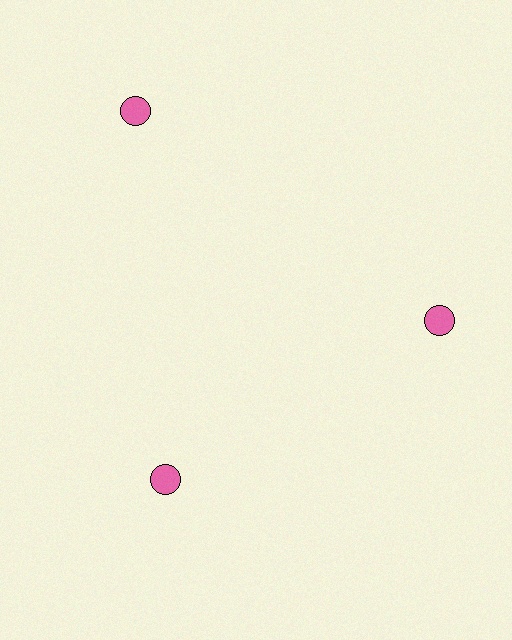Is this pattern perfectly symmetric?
No. The 3 pink circles are arranged in a ring, but one element near the 11 o'clock position is pushed outward from the center, breaking the 3-fold rotational symmetry.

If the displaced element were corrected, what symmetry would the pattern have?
It would have 3-fold rotational symmetry — the pattern would map onto itself every 120 degrees.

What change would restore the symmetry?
The symmetry would be restored by moving it inward, back onto the ring so that all 3 circles sit at equal angles and equal distance from the center.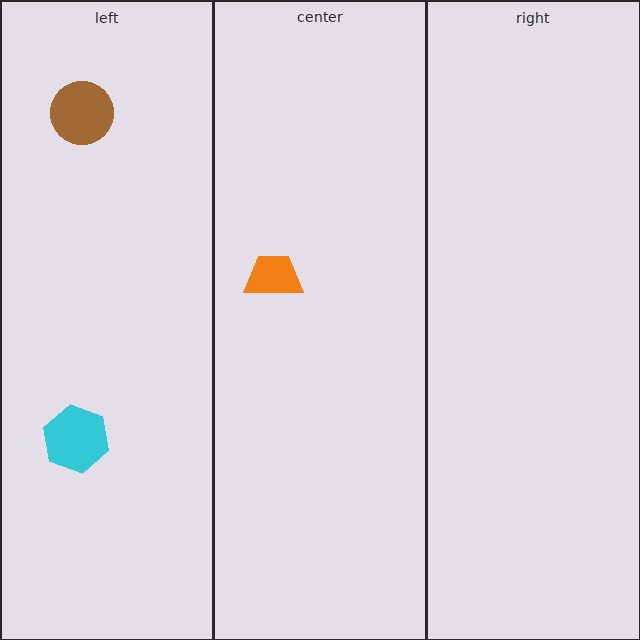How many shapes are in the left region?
2.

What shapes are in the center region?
The orange trapezoid.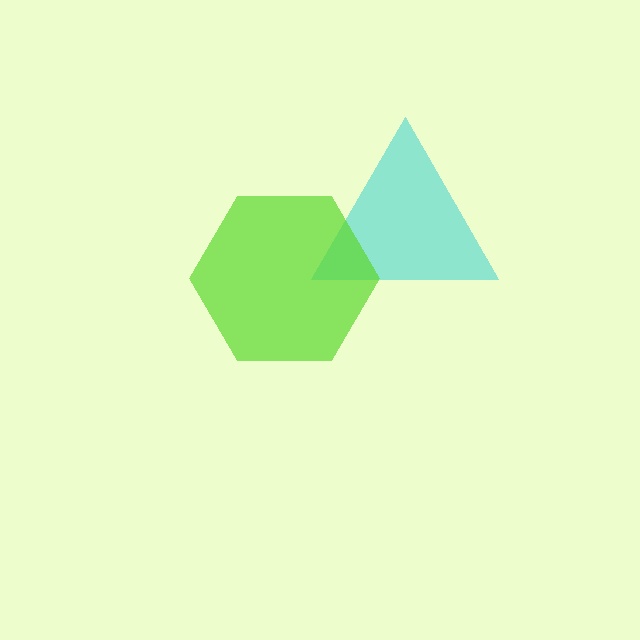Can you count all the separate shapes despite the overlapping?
Yes, there are 2 separate shapes.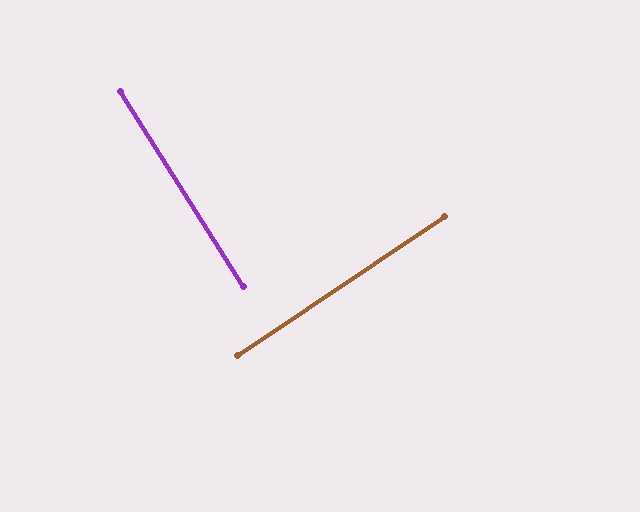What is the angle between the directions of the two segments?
Approximately 88 degrees.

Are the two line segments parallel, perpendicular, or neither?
Perpendicular — they meet at approximately 88°.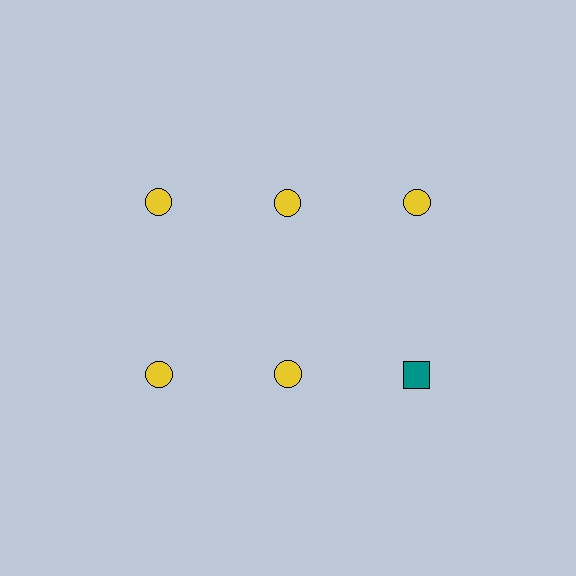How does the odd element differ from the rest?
It differs in both color (teal instead of yellow) and shape (square instead of circle).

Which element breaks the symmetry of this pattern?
The teal square in the second row, center column breaks the symmetry. All other shapes are yellow circles.